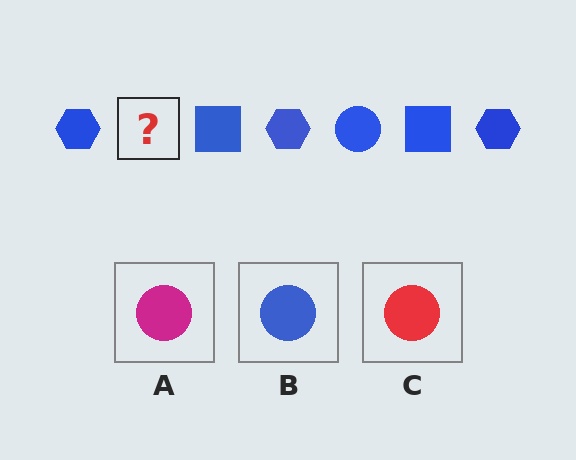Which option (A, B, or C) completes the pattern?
B.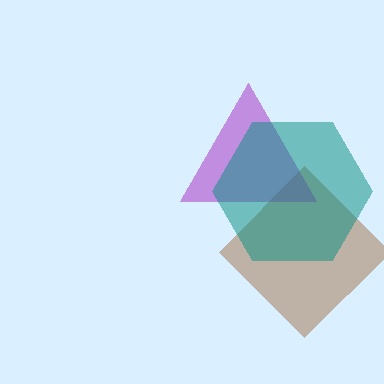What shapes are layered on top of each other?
The layered shapes are: a brown diamond, a purple triangle, a teal hexagon.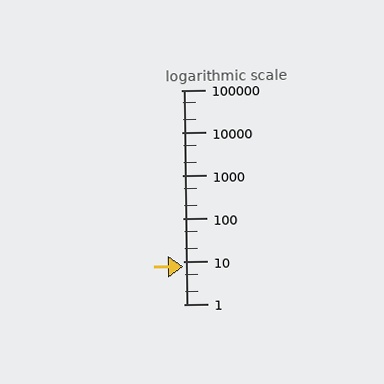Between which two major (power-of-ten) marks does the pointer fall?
The pointer is between 1 and 10.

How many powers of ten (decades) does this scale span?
The scale spans 5 decades, from 1 to 100000.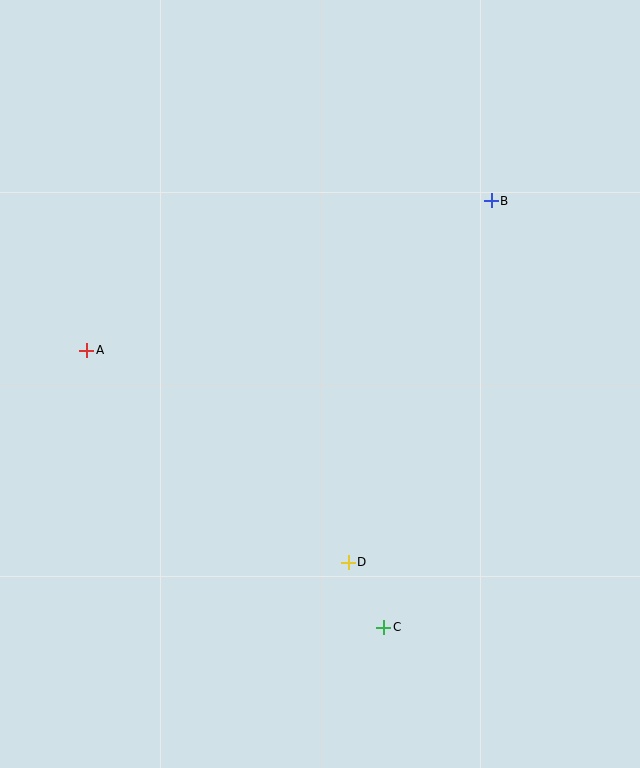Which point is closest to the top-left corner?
Point A is closest to the top-left corner.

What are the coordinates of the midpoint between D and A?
The midpoint between D and A is at (218, 456).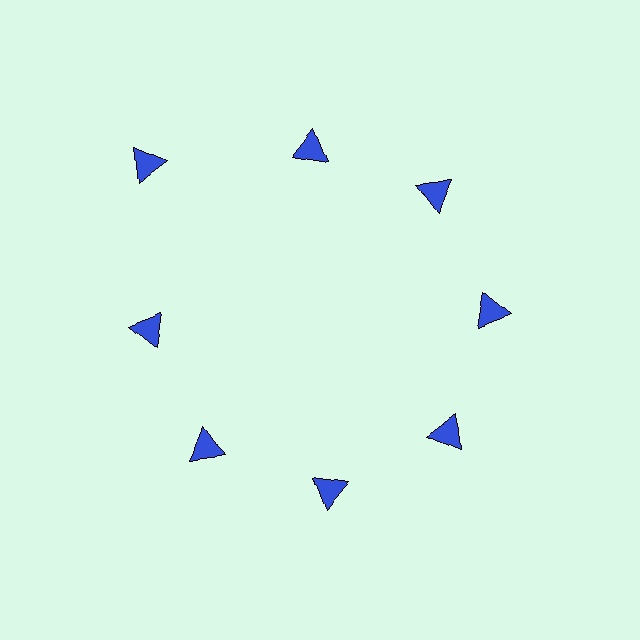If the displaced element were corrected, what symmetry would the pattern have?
It would have 8-fold rotational symmetry — the pattern would map onto itself every 45 degrees.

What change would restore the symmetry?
The symmetry would be restored by moving it inward, back onto the ring so that all 8 triangles sit at equal angles and equal distance from the center.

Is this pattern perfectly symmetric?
No. The 8 blue triangles are arranged in a ring, but one element near the 10 o'clock position is pushed outward from the center, breaking the 8-fold rotational symmetry.